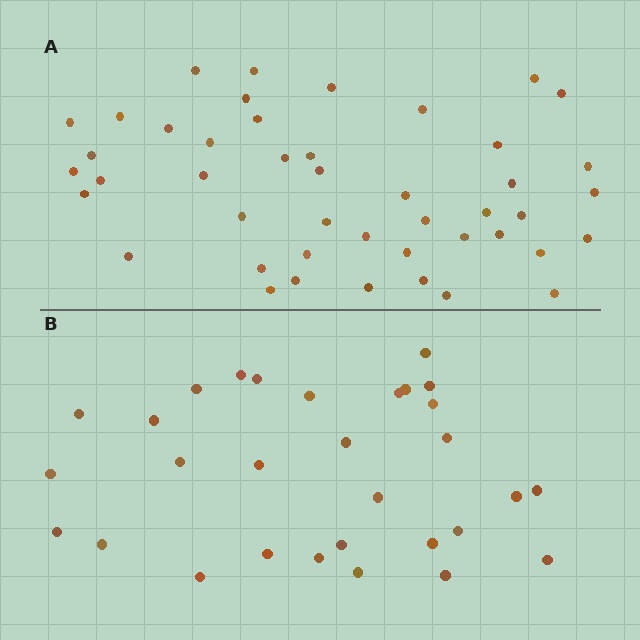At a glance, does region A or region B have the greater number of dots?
Region A (the top region) has more dots.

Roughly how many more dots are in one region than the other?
Region A has approximately 15 more dots than region B.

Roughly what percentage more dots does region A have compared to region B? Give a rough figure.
About 50% more.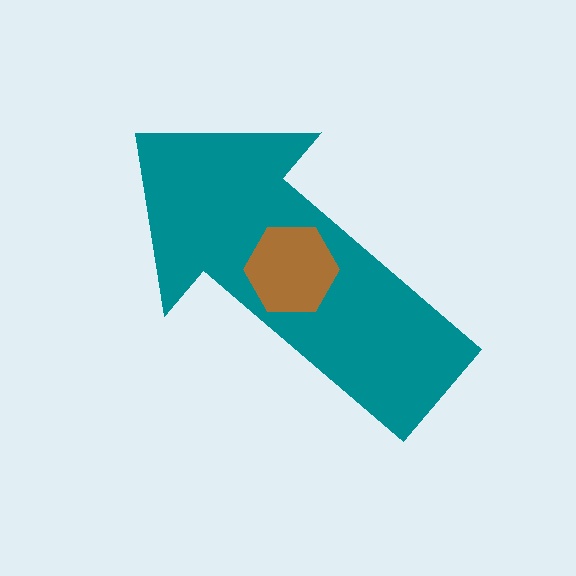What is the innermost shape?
The brown hexagon.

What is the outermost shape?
The teal arrow.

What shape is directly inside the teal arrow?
The brown hexagon.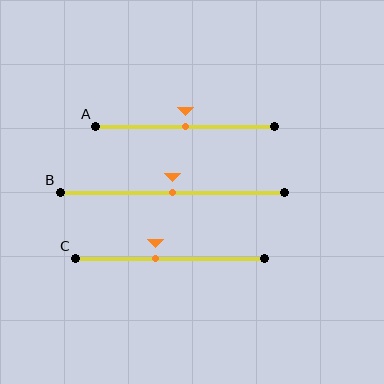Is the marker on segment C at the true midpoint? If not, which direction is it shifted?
No, the marker on segment C is shifted to the left by about 7% of the segment length.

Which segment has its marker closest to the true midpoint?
Segment A has its marker closest to the true midpoint.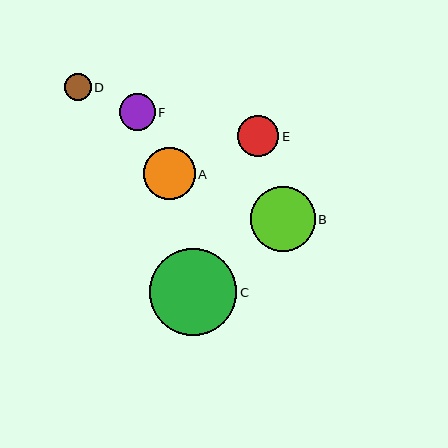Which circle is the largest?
Circle C is the largest with a size of approximately 87 pixels.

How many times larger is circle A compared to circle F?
Circle A is approximately 1.4 times the size of circle F.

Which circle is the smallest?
Circle D is the smallest with a size of approximately 27 pixels.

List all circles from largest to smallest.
From largest to smallest: C, B, A, E, F, D.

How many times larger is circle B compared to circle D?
Circle B is approximately 2.4 times the size of circle D.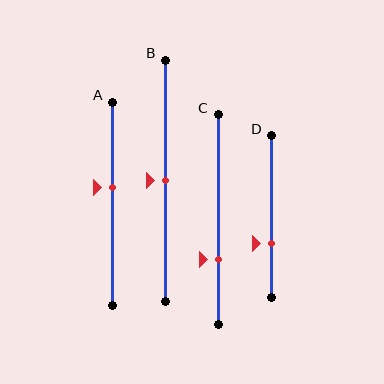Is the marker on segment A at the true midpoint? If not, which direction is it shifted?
No, the marker on segment A is shifted upward by about 8% of the segment length.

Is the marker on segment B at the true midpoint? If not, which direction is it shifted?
Yes, the marker on segment B is at the true midpoint.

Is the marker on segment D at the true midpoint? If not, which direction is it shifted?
No, the marker on segment D is shifted downward by about 16% of the segment length.